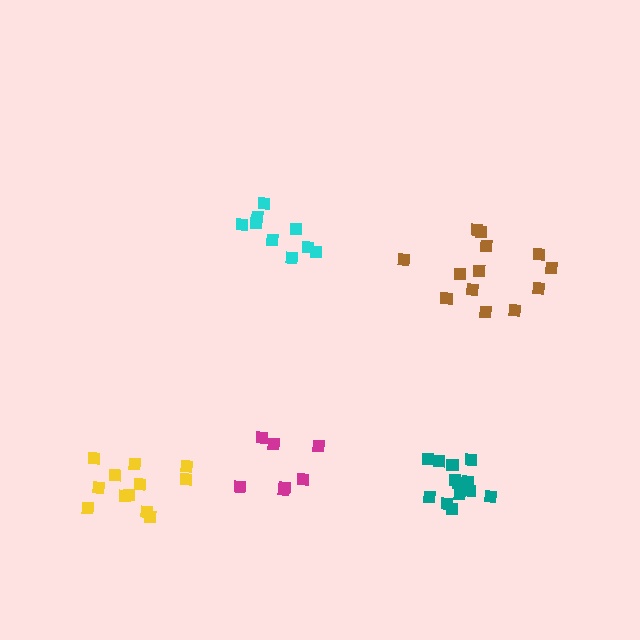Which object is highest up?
The cyan cluster is topmost.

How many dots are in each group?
Group 1: 13 dots, Group 2: 9 dots, Group 3: 12 dots, Group 4: 7 dots, Group 5: 13 dots (54 total).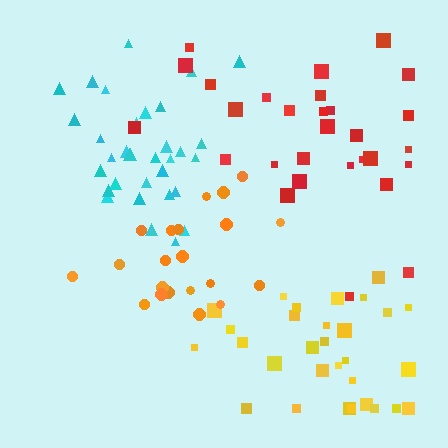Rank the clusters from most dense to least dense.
cyan, orange, red, yellow.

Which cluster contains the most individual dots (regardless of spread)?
Cyan (33).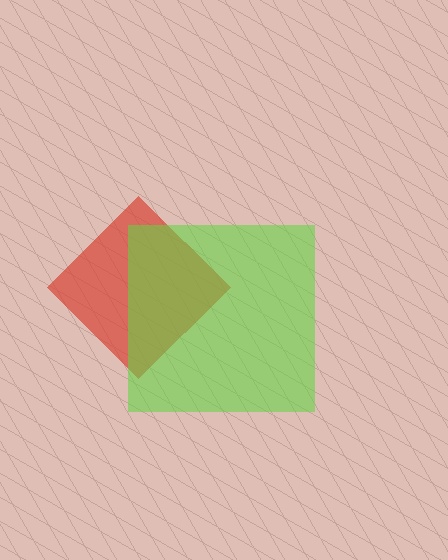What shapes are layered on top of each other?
The layered shapes are: a red diamond, a lime square.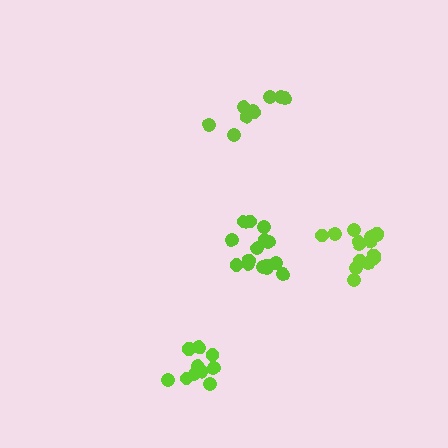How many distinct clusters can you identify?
There are 4 distinct clusters.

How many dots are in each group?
Group 1: 15 dots, Group 2: 11 dots, Group 3: 9 dots, Group 4: 15 dots (50 total).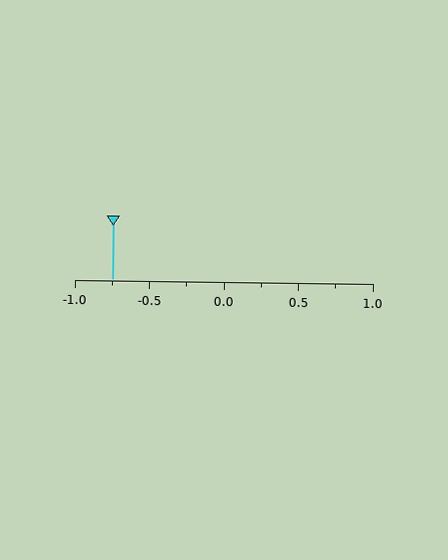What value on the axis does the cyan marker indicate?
The marker indicates approximately -0.75.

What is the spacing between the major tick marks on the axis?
The major ticks are spaced 0.5 apart.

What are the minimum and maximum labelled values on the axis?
The axis runs from -1.0 to 1.0.